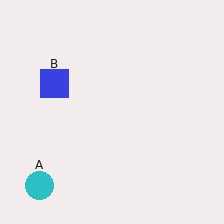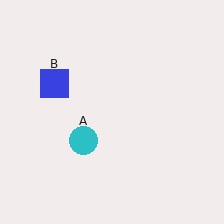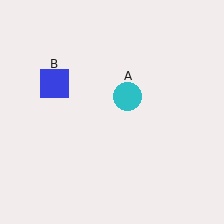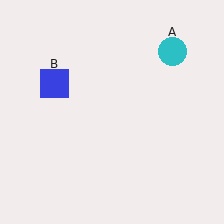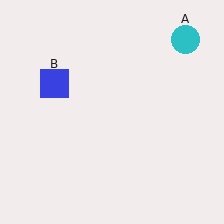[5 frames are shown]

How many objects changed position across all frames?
1 object changed position: cyan circle (object A).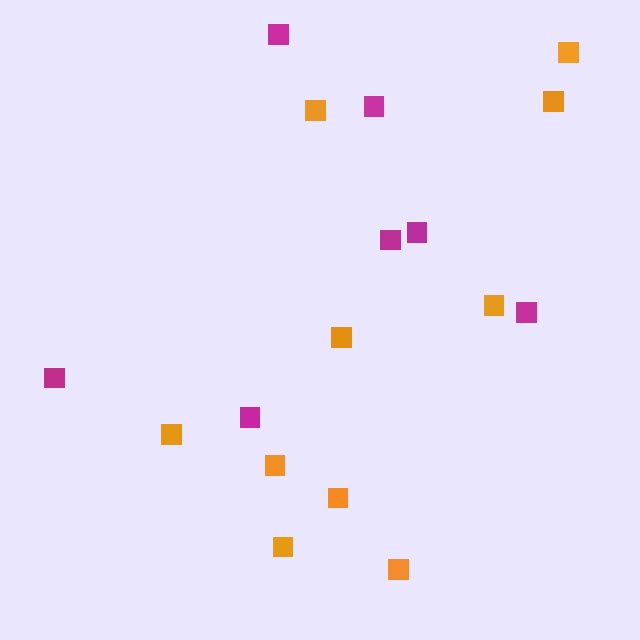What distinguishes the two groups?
There are 2 groups: one group of magenta squares (7) and one group of orange squares (10).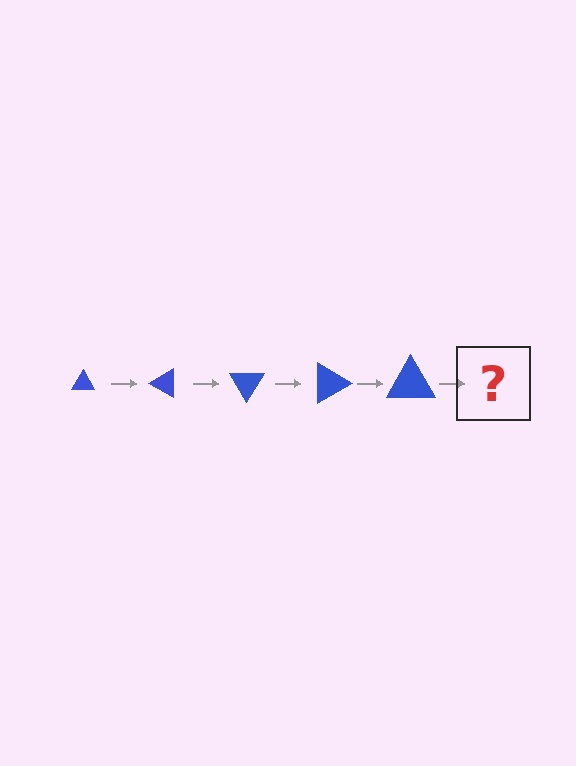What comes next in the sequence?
The next element should be a triangle, larger than the previous one and rotated 150 degrees from the start.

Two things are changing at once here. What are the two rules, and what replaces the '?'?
The two rules are that the triangle grows larger each step and it rotates 30 degrees each step. The '?' should be a triangle, larger than the previous one and rotated 150 degrees from the start.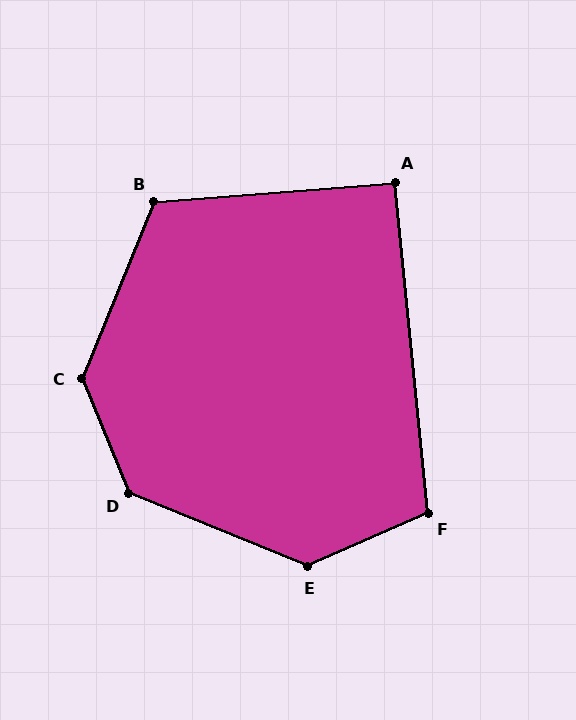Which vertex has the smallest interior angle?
A, at approximately 91 degrees.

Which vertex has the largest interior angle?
C, at approximately 135 degrees.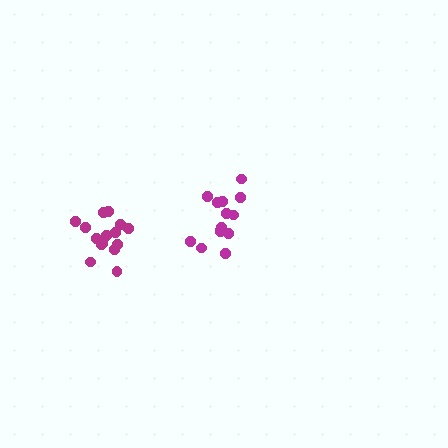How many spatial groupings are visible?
There are 2 spatial groupings.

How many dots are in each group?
Group 1: 14 dots, Group 2: 15 dots (29 total).